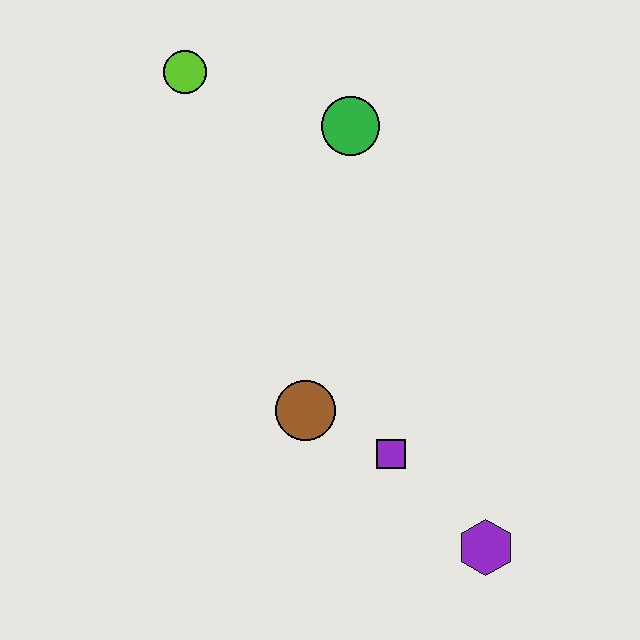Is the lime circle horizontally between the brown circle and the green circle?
No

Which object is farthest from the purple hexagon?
The lime circle is farthest from the purple hexagon.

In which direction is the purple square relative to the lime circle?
The purple square is below the lime circle.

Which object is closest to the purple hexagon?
The purple square is closest to the purple hexagon.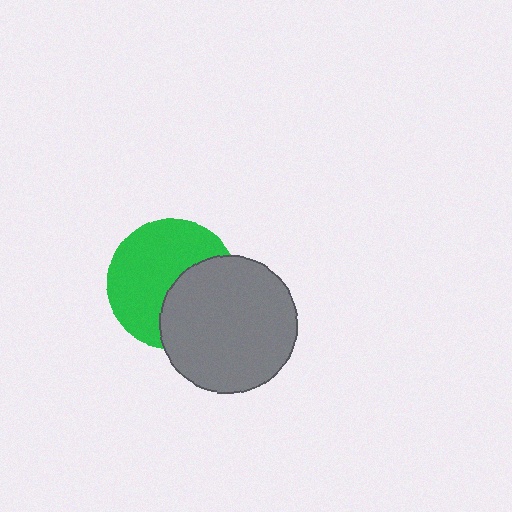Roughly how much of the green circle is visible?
About half of it is visible (roughly 60%).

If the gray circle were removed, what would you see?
You would see the complete green circle.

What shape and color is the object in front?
The object in front is a gray circle.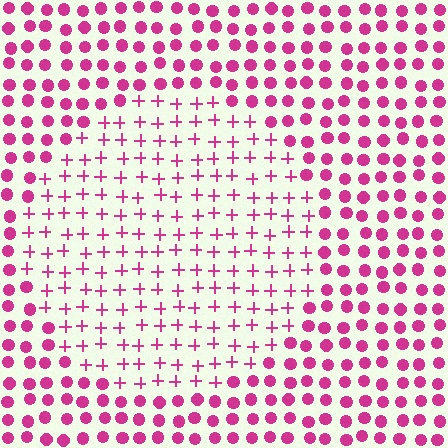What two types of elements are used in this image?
The image uses plus signs inside the circle region and circles outside it.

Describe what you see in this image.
The image is filled with small magenta elements arranged in a uniform grid. A circle-shaped region contains plus signs, while the surrounding area contains circles. The boundary is defined purely by the change in element shape.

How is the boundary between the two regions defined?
The boundary is defined by a change in element shape: plus signs inside vs. circles outside. All elements share the same color and spacing.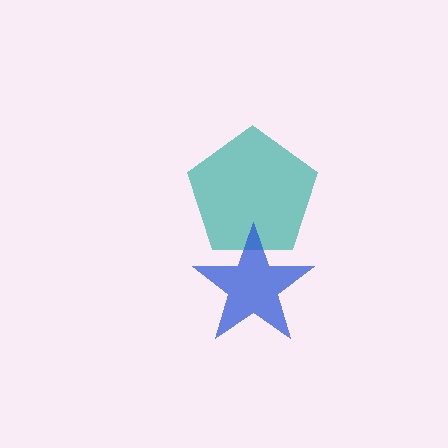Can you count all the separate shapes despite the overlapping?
Yes, there are 2 separate shapes.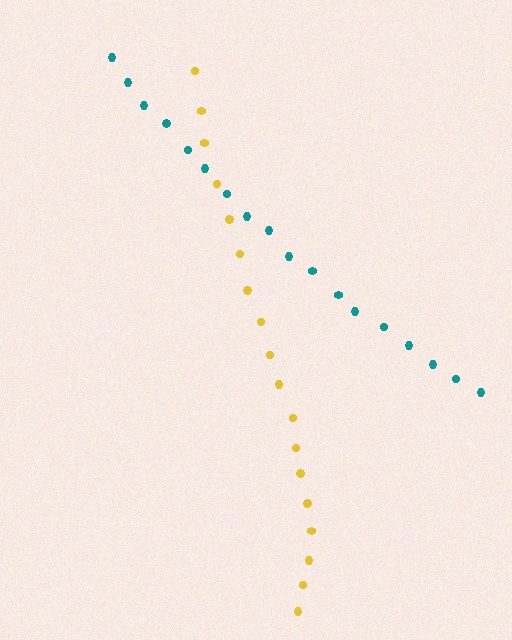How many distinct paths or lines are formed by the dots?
There are 2 distinct paths.